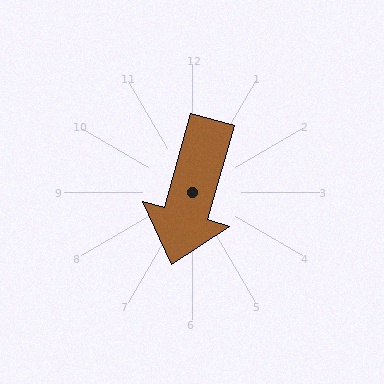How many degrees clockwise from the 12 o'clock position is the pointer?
Approximately 196 degrees.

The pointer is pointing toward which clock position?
Roughly 7 o'clock.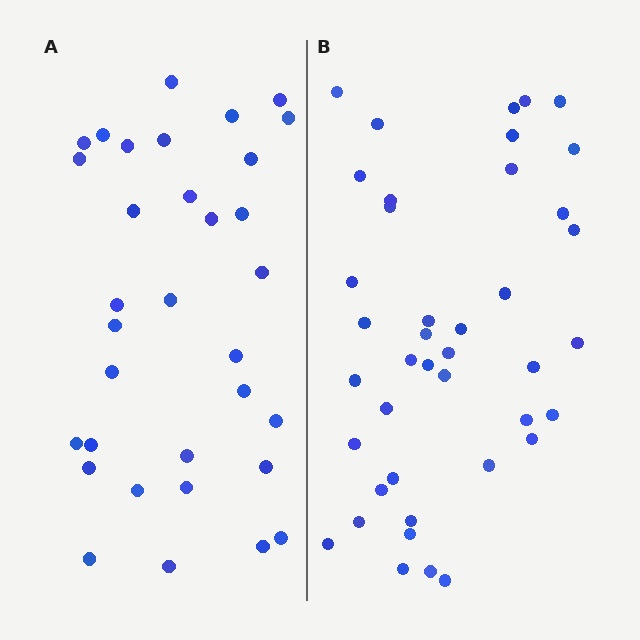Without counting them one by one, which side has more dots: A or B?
Region B (the right region) has more dots.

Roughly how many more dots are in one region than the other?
Region B has roughly 8 or so more dots than region A.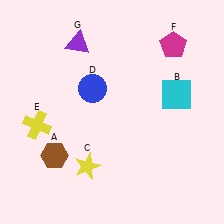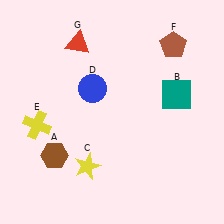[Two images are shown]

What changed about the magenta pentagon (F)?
In Image 1, F is magenta. In Image 2, it changed to brown.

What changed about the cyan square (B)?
In Image 1, B is cyan. In Image 2, it changed to teal.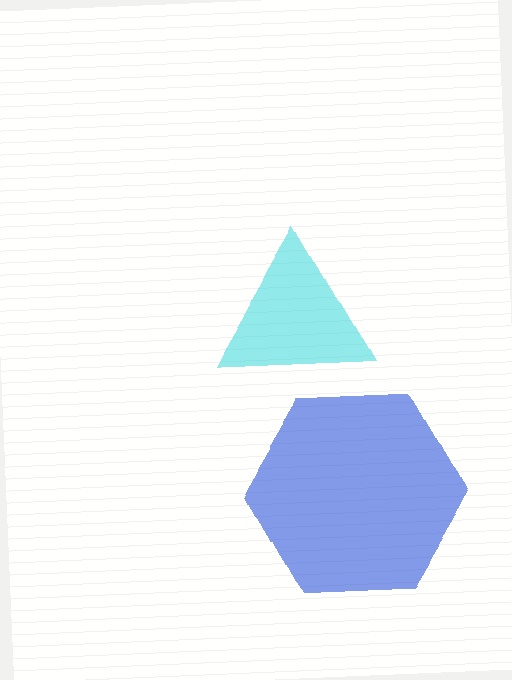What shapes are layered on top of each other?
The layered shapes are: a cyan triangle, a blue hexagon.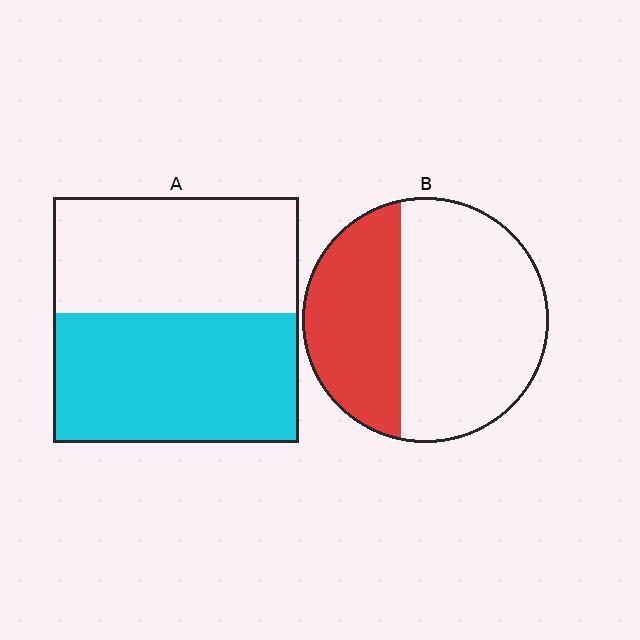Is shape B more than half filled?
No.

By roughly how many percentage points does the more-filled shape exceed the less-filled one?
By roughly 15 percentage points (A over B).